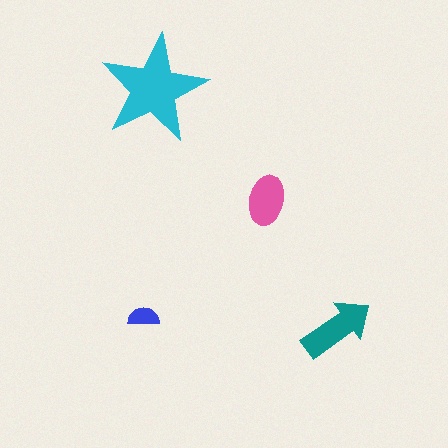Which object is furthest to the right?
The teal arrow is rightmost.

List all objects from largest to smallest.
The cyan star, the teal arrow, the pink ellipse, the blue semicircle.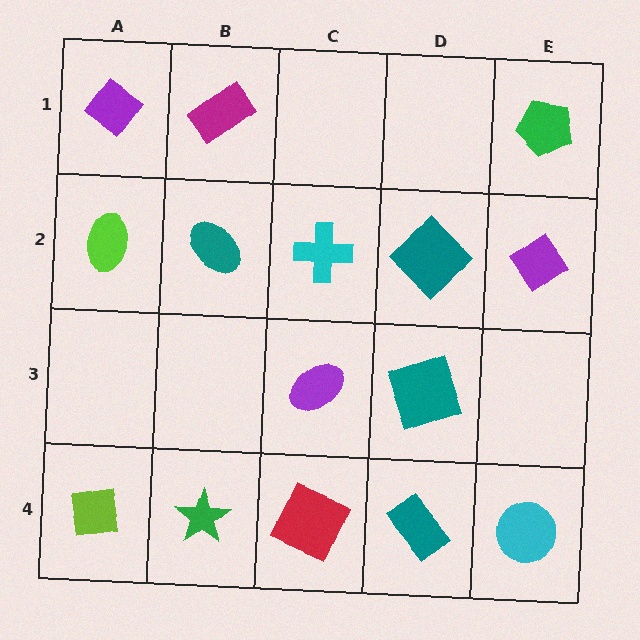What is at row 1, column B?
A magenta rectangle.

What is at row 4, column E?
A cyan circle.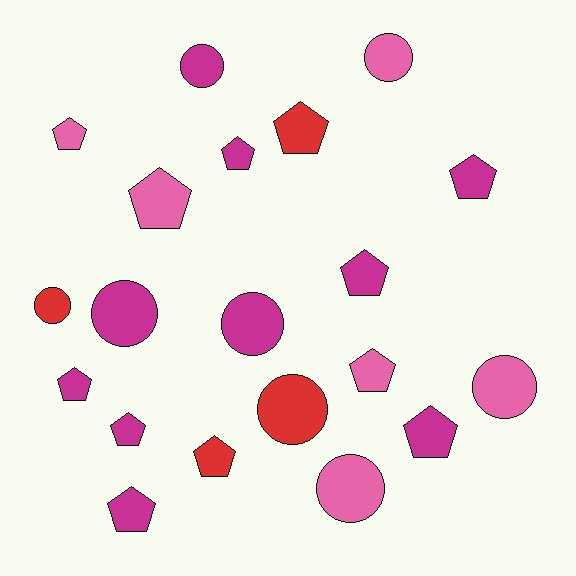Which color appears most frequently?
Magenta, with 10 objects.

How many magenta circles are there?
There are 3 magenta circles.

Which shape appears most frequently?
Pentagon, with 12 objects.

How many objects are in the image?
There are 20 objects.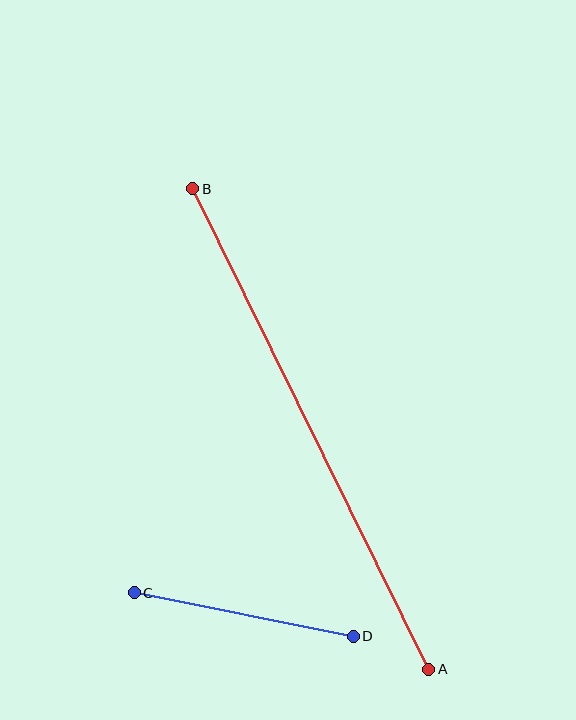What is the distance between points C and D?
The distance is approximately 223 pixels.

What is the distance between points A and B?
The distance is approximately 536 pixels.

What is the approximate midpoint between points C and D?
The midpoint is at approximately (244, 614) pixels.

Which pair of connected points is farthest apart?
Points A and B are farthest apart.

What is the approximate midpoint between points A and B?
The midpoint is at approximately (311, 429) pixels.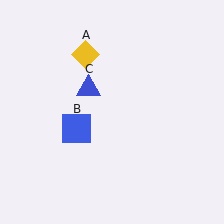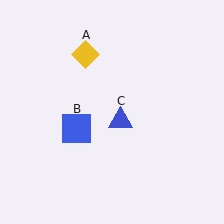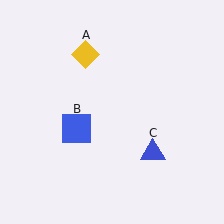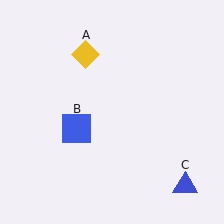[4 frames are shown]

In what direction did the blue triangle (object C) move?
The blue triangle (object C) moved down and to the right.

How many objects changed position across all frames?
1 object changed position: blue triangle (object C).